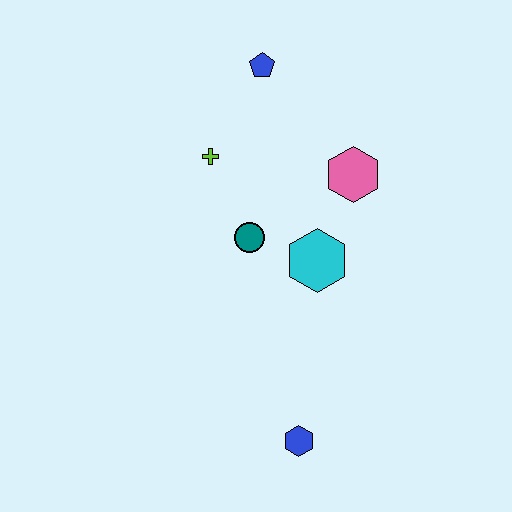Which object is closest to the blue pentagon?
The lime cross is closest to the blue pentagon.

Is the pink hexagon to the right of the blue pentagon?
Yes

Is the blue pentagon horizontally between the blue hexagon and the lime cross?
Yes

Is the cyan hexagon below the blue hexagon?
No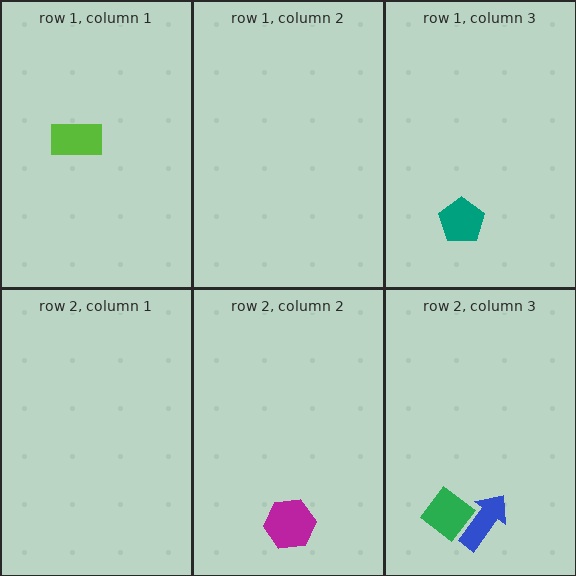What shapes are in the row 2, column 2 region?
The magenta hexagon.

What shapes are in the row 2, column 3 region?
The blue arrow, the green diamond.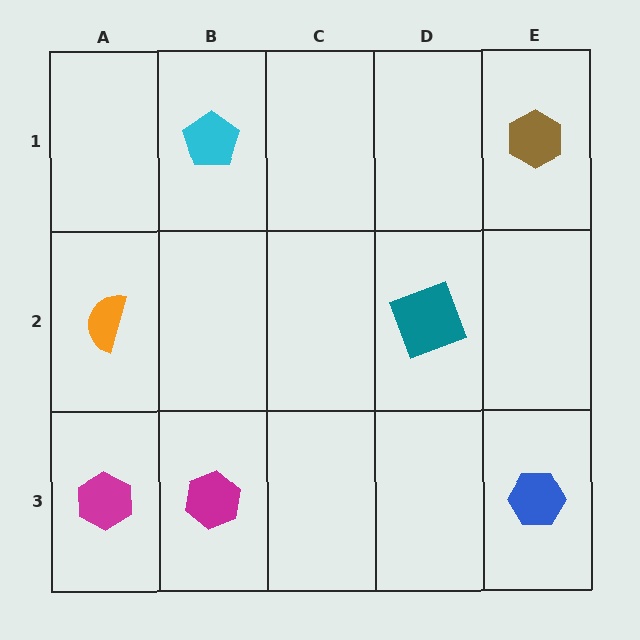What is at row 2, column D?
A teal square.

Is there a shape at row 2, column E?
No, that cell is empty.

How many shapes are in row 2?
2 shapes.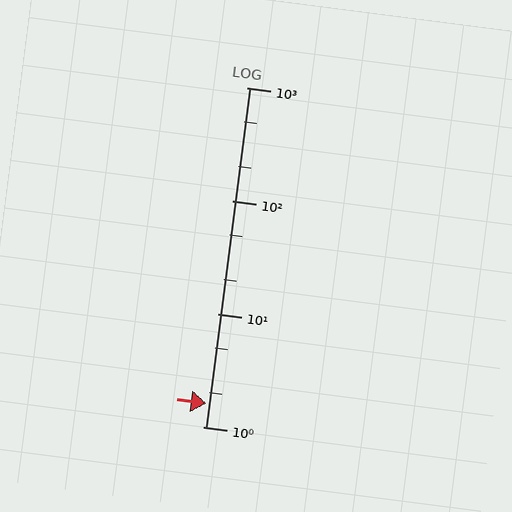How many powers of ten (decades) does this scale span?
The scale spans 3 decades, from 1 to 1000.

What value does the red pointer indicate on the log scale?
The pointer indicates approximately 1.6.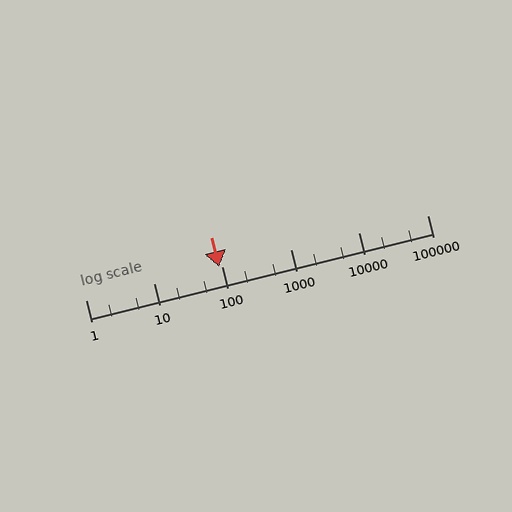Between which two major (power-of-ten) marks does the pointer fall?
The pointer is between 10 and 100.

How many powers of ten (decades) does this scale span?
The scale spans 5 decades, from 1 to 100000.